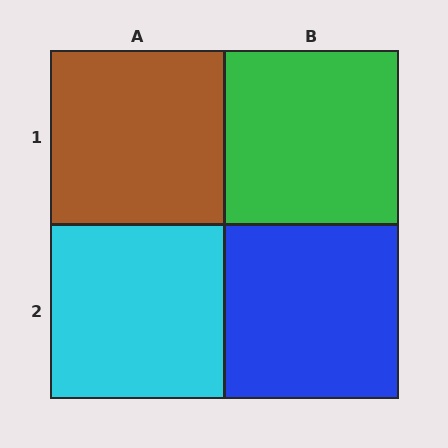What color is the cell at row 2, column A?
Cyan.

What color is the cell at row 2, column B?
Blue.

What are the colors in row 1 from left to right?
Brown, green.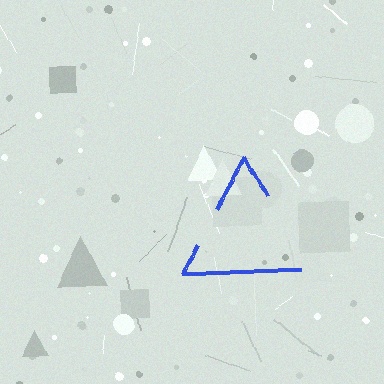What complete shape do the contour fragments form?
The contour fragments form a triangle.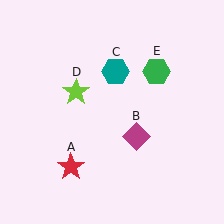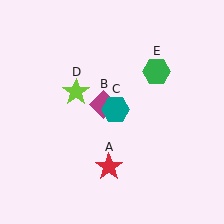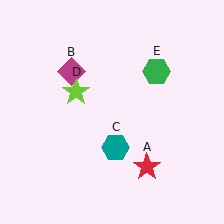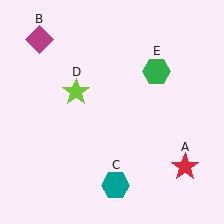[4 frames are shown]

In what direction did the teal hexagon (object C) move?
The teal hexagon (object C) moved down.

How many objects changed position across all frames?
3 objects changed position: red star (object A), magenta diamond (object B), teal hexagon (object C).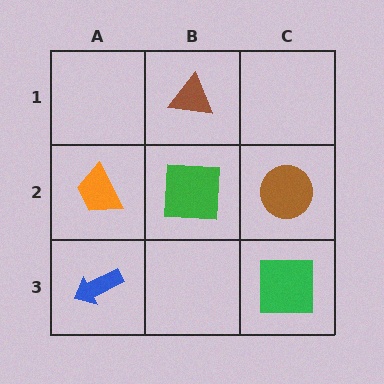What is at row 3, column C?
A green square.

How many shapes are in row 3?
2 shapes.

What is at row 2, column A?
An orange trapezoid.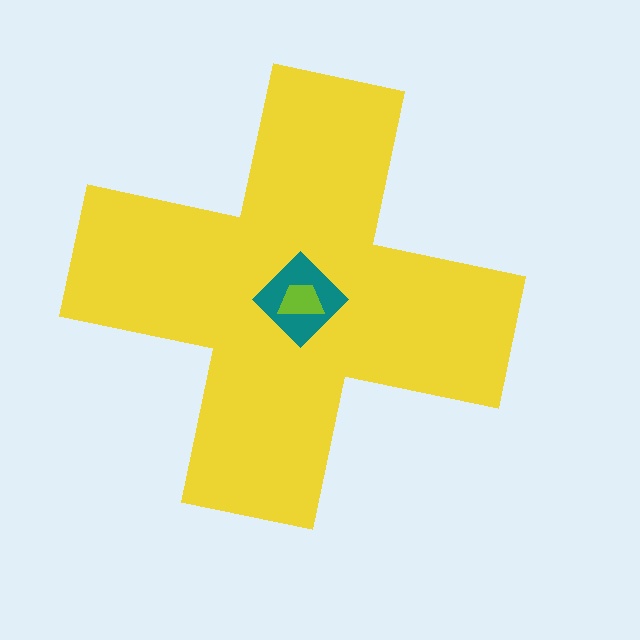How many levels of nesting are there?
3.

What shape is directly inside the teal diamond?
The lime trapezoid.